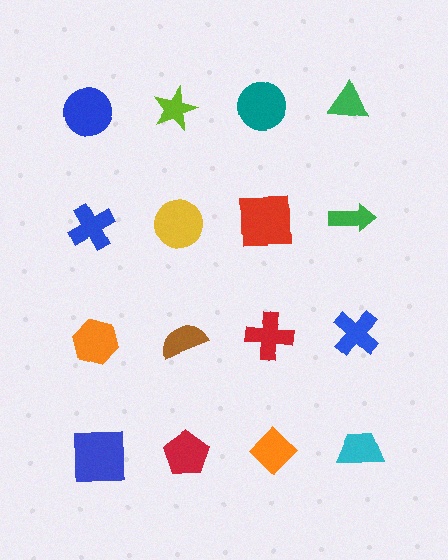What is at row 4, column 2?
A red pentagon.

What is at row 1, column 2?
A lime star.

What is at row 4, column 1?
A blue square.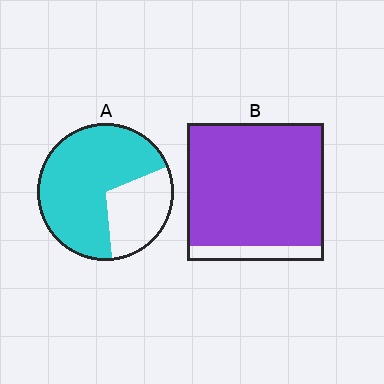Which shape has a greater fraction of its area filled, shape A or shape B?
Shape B.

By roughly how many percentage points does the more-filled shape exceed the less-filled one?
By roughly 20 percentage points (B over A).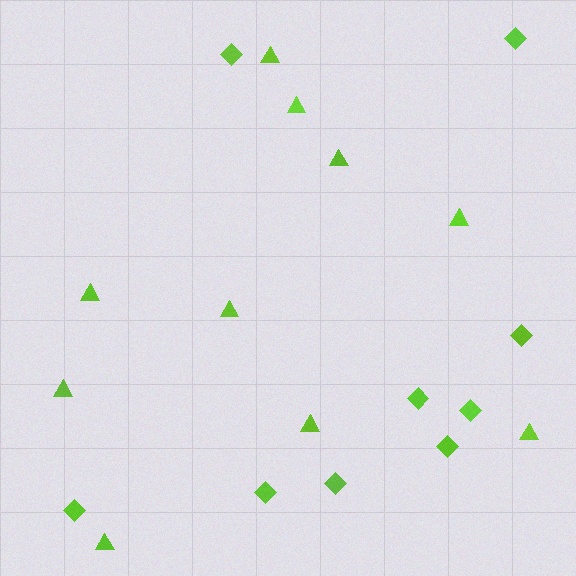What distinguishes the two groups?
There are 2 groups: one group of triangles (10) and one group of diamonds (9).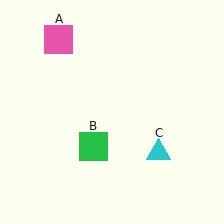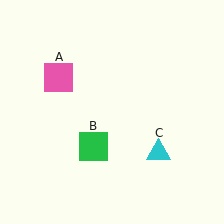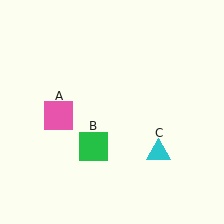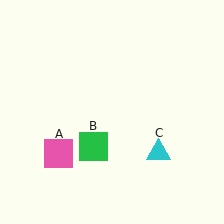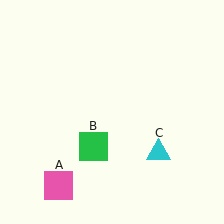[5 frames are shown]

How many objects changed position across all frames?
1 object changed position: pink square (object A).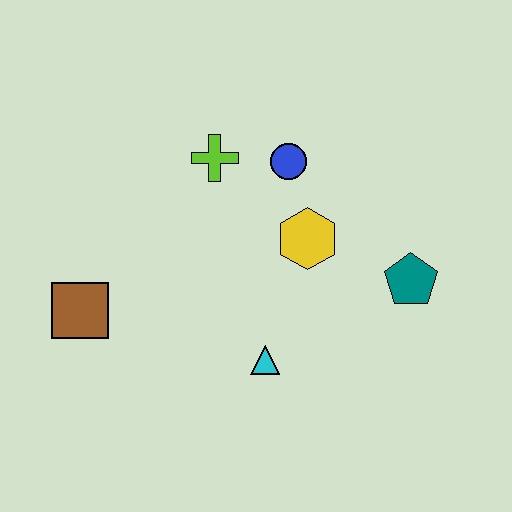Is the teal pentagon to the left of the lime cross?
No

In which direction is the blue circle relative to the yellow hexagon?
The blue circle is above the yellow hexagon.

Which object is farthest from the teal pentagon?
The brown square is farthest from the teal pentagon.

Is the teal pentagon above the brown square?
Yes